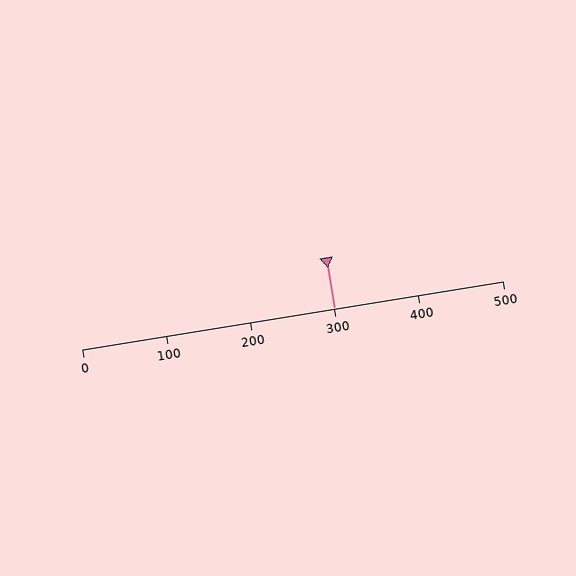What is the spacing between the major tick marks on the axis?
The major ticks are spaced 100 apart.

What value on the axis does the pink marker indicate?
The marker indicates approximately 300.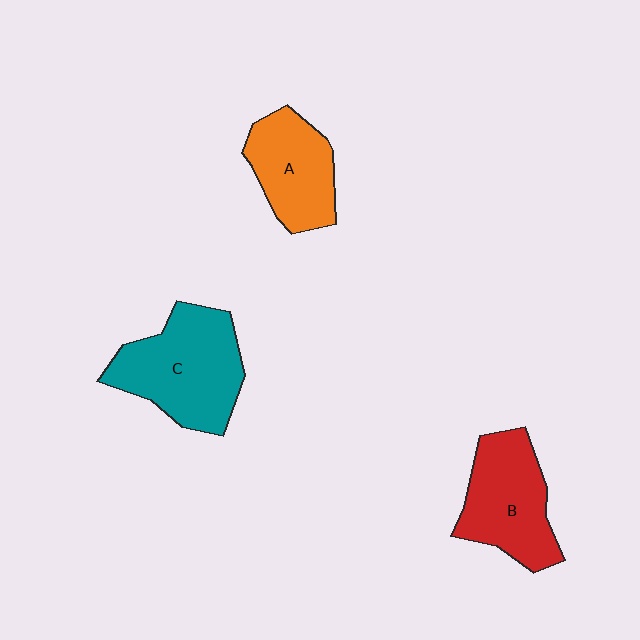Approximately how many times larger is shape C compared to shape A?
Approximately 1.4 times.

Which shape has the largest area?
Shape C (teal).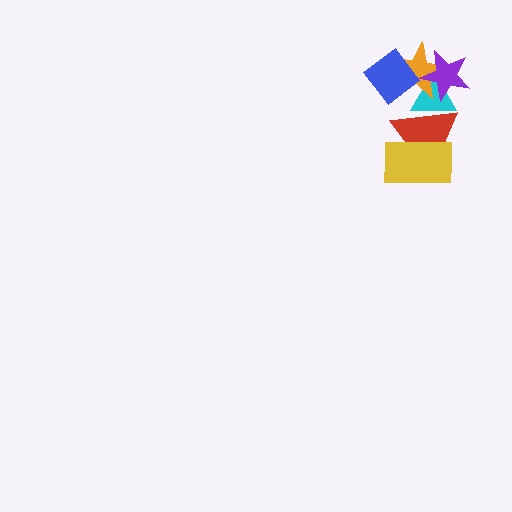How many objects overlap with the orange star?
3 objects overlap with the orange star.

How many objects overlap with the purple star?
2 objects overlap with the purple star.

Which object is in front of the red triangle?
The yellow rectangle is in front of the red triangle.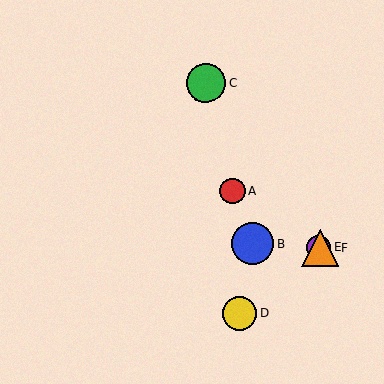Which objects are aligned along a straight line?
Objects A, E, F are aligned along a straight line.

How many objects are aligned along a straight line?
3 objects (A, E, F) are aligned along a straight line.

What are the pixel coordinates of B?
Object B is at (252, 244).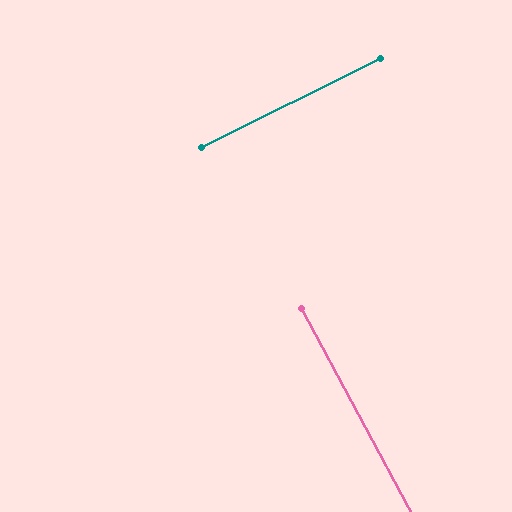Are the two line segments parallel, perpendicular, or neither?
Perpendicular — they meet at approximately 88°.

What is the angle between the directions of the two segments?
Approximately 88 degrees.